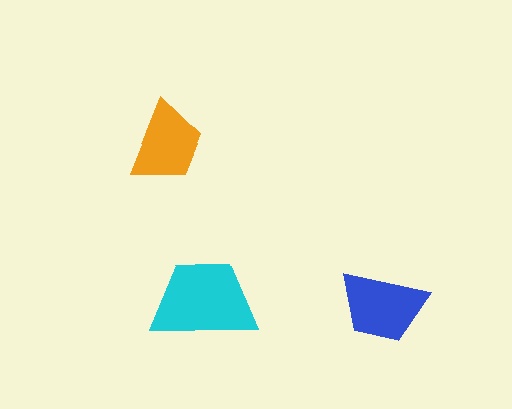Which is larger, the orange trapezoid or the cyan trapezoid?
The cyan one.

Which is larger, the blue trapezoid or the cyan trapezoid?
The cyan one.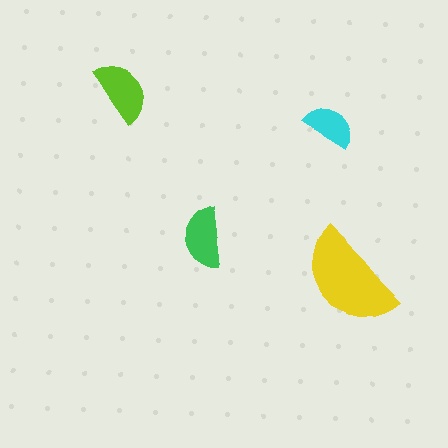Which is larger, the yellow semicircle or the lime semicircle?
The yellow one.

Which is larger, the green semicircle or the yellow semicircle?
The yellow one.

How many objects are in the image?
There are 4 objects in the image.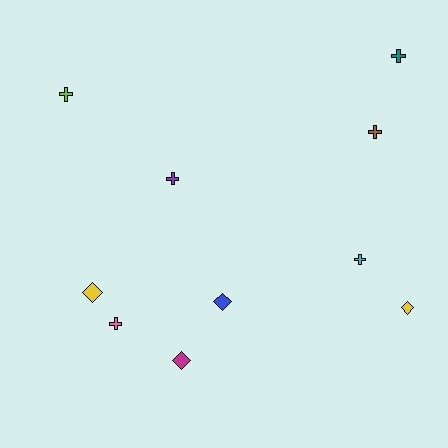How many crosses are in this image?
There are 6 crosses.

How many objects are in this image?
There are 10 objects.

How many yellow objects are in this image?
There are 2 yellow objects.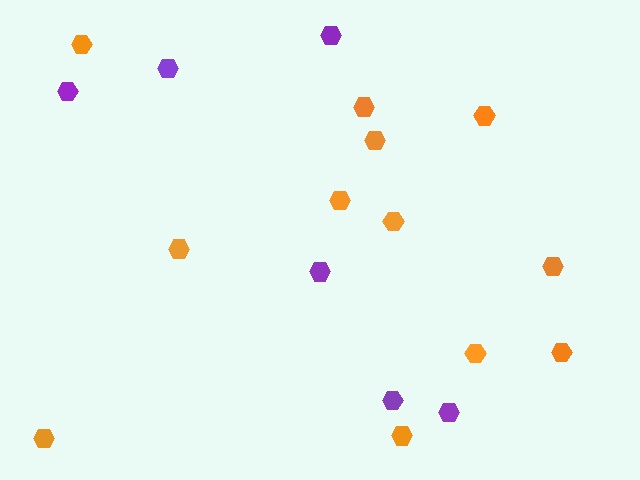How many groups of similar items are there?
There are 2 groups: one group of purple hexagons (6) and one group of orange hexagons (12).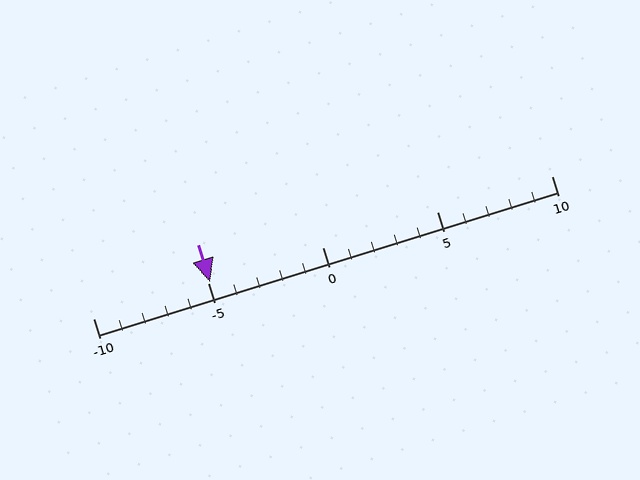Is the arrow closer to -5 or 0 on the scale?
The arrow is closer to -5.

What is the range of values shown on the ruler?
The ruler shows values from -10 to 10.